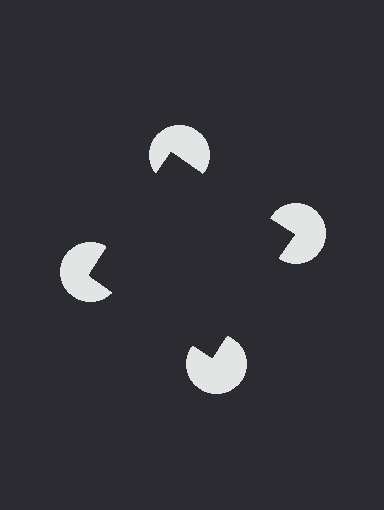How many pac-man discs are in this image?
There are 4 — one at each vertex of the illusory square.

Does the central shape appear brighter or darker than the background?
It typically appears slightly darker than the background, even though no actual brightness change is drawn.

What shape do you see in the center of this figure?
An illusory square — its edges are inferred from the aligned wedge cuts in the pac-man discs, not physically drawn.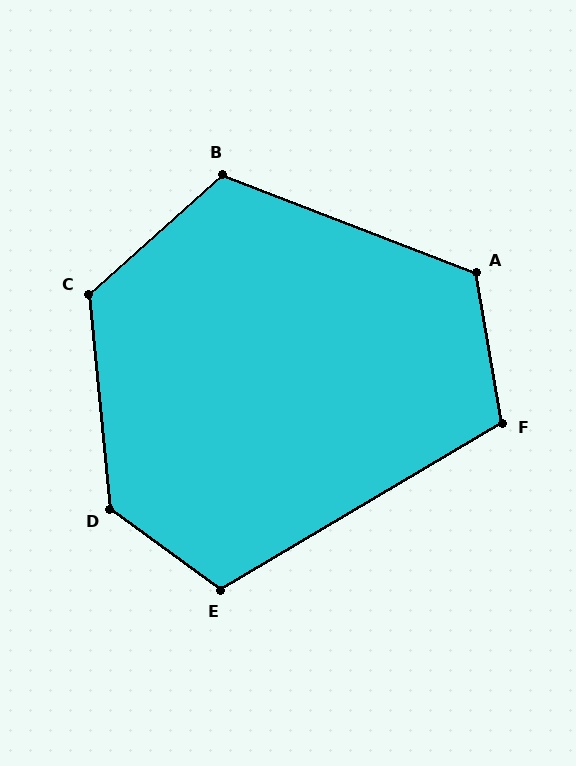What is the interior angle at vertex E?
Approximately 113 degrees (obtuse).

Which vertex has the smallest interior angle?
F, at approximately 111 degrees.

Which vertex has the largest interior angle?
D, at approximately 132 degrees.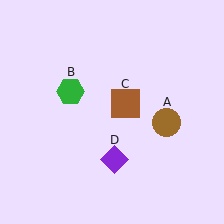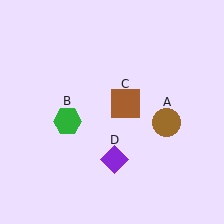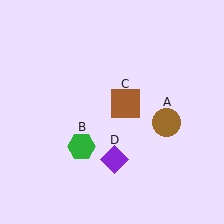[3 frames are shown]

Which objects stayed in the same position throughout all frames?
Brown circle (object A) and brown square (object C) and purple diamond (object D) remained stationary.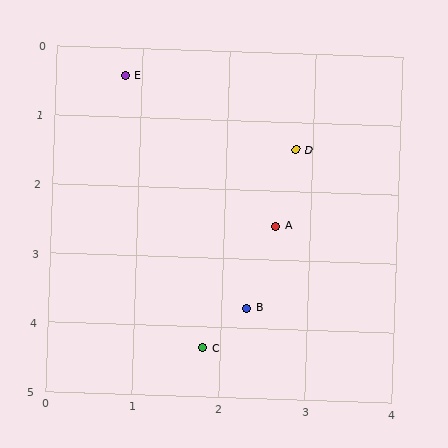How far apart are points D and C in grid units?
Points D and C are about 3.1 grid units apart.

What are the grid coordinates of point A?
Point A is at approximately (2.6, 2.5).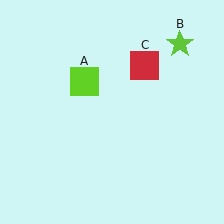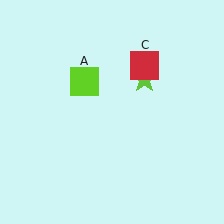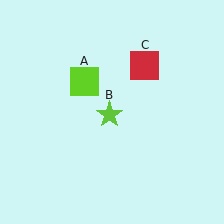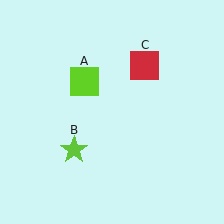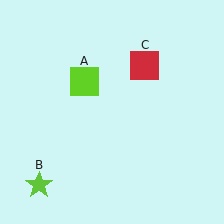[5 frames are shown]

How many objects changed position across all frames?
1 object changed position: lime star (object B).